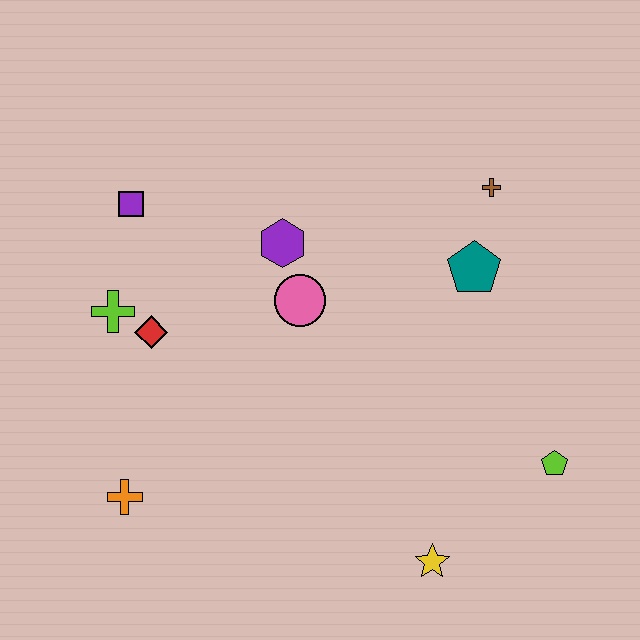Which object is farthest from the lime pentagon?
The purple square is farthest from the lime pentagon.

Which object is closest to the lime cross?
The red diamond is closest to the lime cross.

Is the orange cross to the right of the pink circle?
No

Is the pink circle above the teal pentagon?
No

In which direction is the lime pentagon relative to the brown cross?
The lime pentagon is below the brown cross.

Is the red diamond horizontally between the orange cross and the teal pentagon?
Yes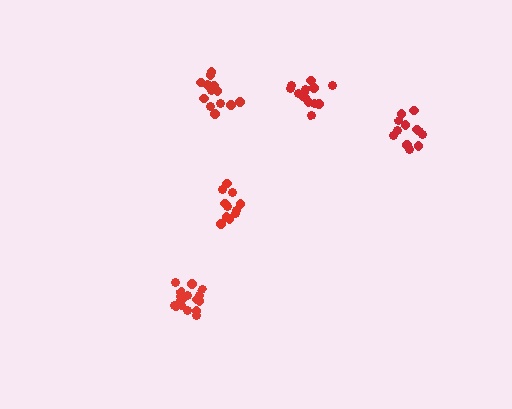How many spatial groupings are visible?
There are 5 spatial groupings.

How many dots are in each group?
Group 1: 15 dots, Group 2: 16 dots, Group 3: 17 dots, Group 4: 11 dots, Group 5: 12 dots (71 total).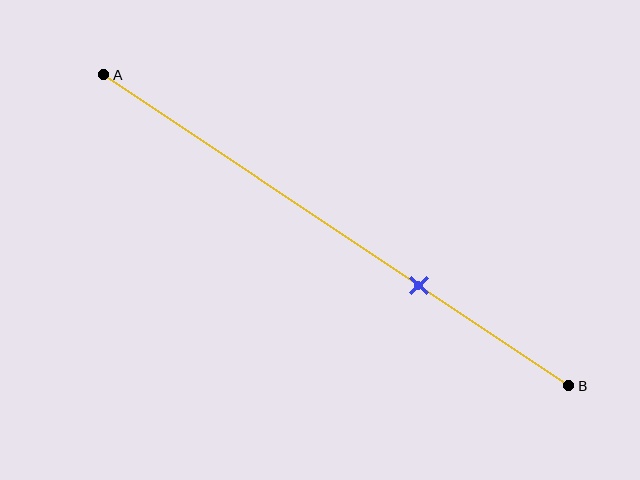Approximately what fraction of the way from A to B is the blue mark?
The blue mark is approximately 70% of the way from A to B.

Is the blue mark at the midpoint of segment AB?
No, the mark is at about 70% from A, not at the 50% midpoint.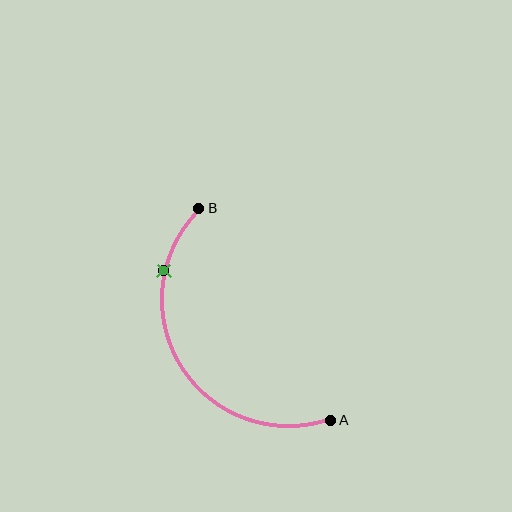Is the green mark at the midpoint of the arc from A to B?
No. The green mark lies on the arc but is closer to endpoint B. The arc midpoint would be at the point on the curve equidistant along the arc from both A and B.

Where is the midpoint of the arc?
The arc midpoint is the point on the curve farthest from the straight line joining A and B. It sits to the left of that line.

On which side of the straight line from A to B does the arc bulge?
The arc bulges to the left of the straight line connecting A and B.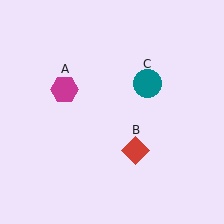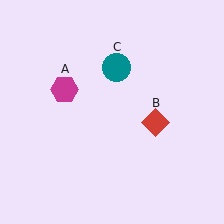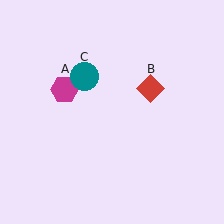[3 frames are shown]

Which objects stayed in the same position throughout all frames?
Magenta hexagon (object A) remained stationary.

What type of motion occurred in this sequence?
The red diamond (object B), teal circle (object C) rotated counterclockwise around the center of the scene.